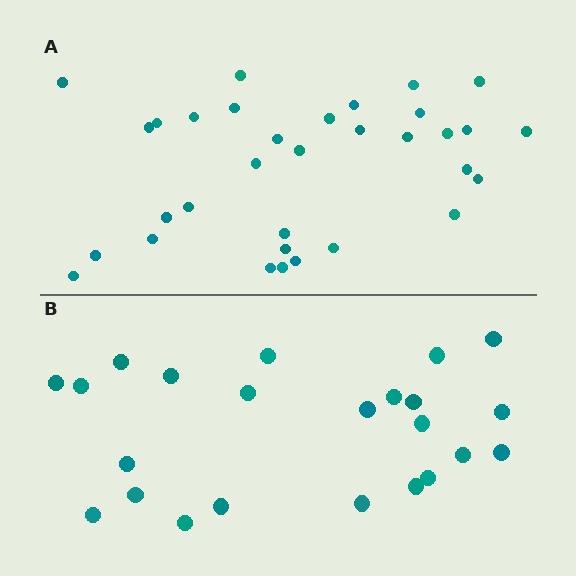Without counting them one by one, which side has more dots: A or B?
Region A (the top region) has more dots.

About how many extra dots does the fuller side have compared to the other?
Region A has roughly 10 or so more dots than region B.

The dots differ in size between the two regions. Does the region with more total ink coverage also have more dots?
No. Region B has more total ink coverage because its dots are larger, but region A actually contains more individual dots. Total area can be misleading — the number of items is what matters here.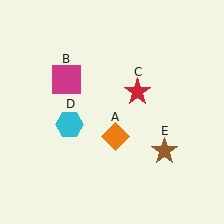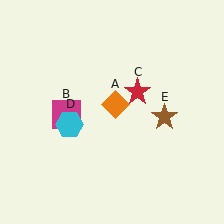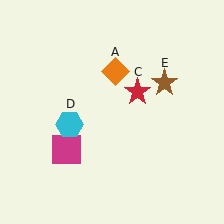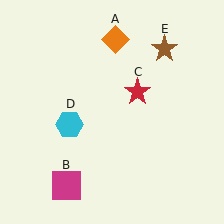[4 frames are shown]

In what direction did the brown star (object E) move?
The brown star (object E) moved up.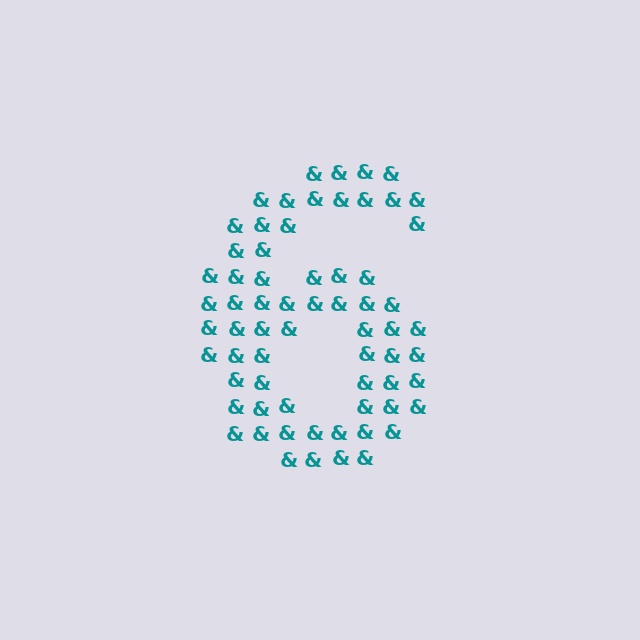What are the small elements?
The small elements are ampersands.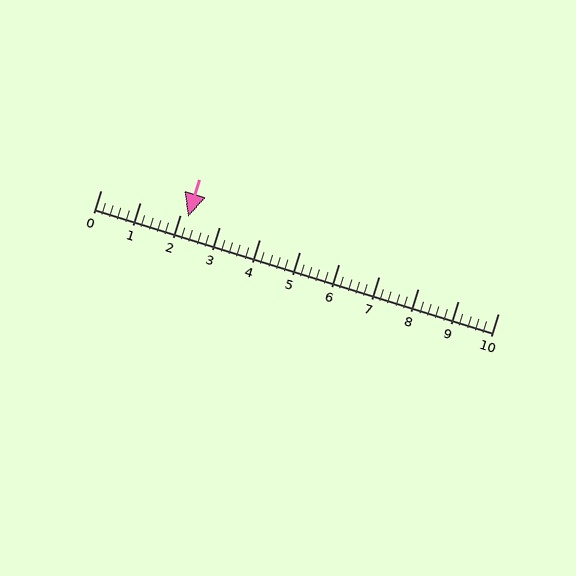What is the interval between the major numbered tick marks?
The major tick marks are spaced 1 units apart.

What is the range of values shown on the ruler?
The ruler shows values from 0 to 10.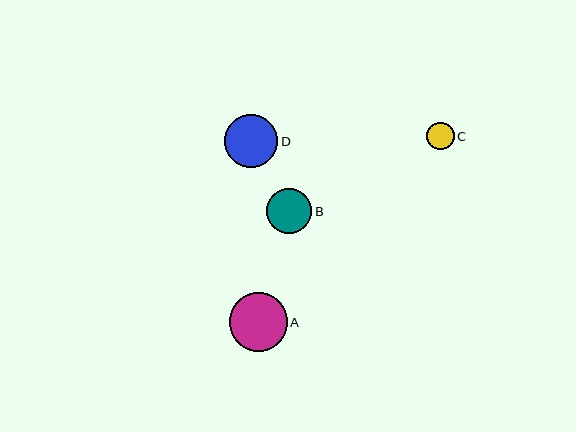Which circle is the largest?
Circle A is the largest with a size of approximately 58 pixels.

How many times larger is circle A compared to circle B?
Circle A is approximately 1.3 times the size of circle B.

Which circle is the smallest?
Circle C is the smallest with a size of approximately 27 pixels.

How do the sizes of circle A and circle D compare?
Circle A and circle D are approximately the same size.